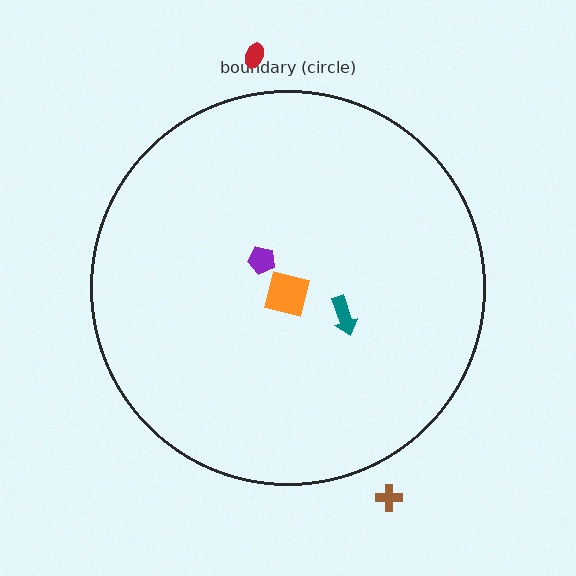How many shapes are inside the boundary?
3 inside, 2 outside.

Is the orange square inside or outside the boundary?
Inside.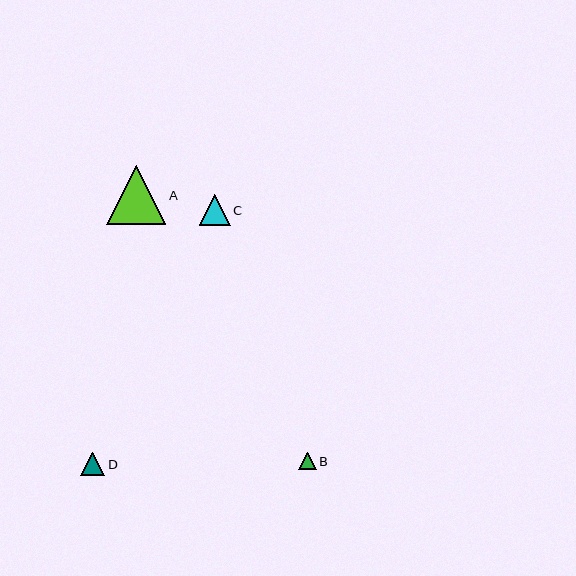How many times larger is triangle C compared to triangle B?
Triangle C is approximately 1.8 times the size of triangle B.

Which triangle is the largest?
Triangle A is the largest with a size of approximately 59 pixels.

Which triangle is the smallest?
Triangle B is the smallest with a size of approximately 17 pixels.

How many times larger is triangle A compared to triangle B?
Triangle A is approximately 3.4 times the size of triangle B.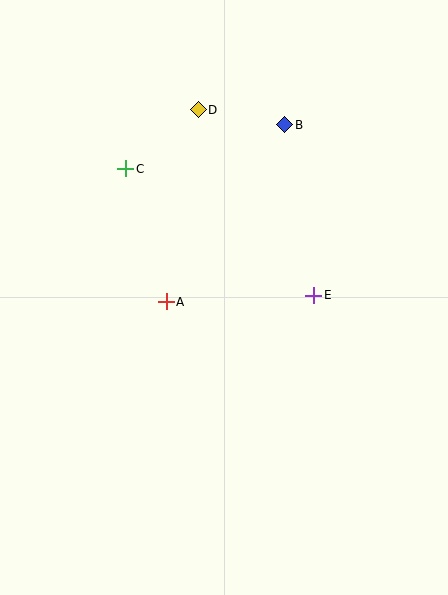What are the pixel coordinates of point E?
Point E is at (314, 295).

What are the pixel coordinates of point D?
Point D is at (198, 110).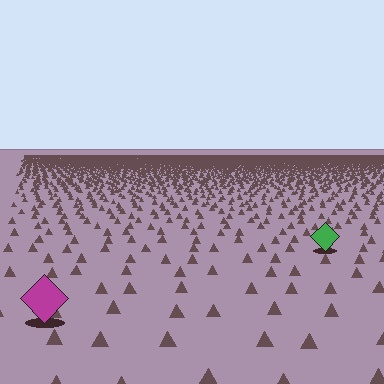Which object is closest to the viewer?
The magenta diamond is closest. The texture marks near it are larger and more spread out.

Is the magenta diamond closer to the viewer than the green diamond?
Yes. The magenta diamond is closer — you can tell from the texture gradient: the ground texture is coarser near it.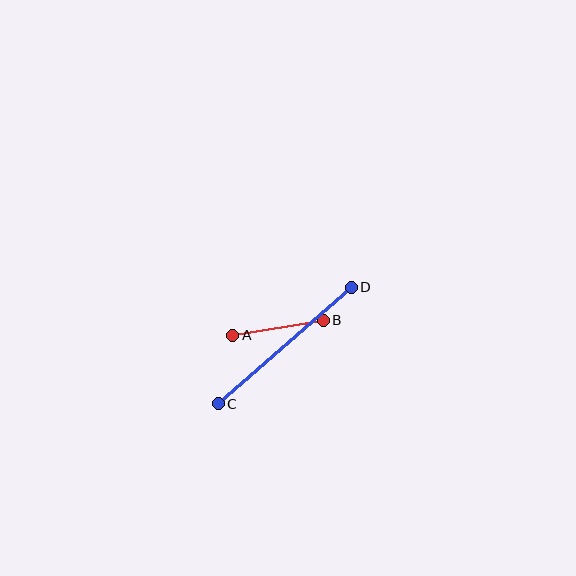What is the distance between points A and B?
The distance is approximately 92 pixels.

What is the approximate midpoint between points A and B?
The midpoint is at approximately (278, 328) pixels.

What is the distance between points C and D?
The distance is approximately 177 pixels.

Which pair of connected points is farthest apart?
Points C and D are farthest apart.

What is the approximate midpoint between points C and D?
The midpoint is at approximately (285, 345) pixels.